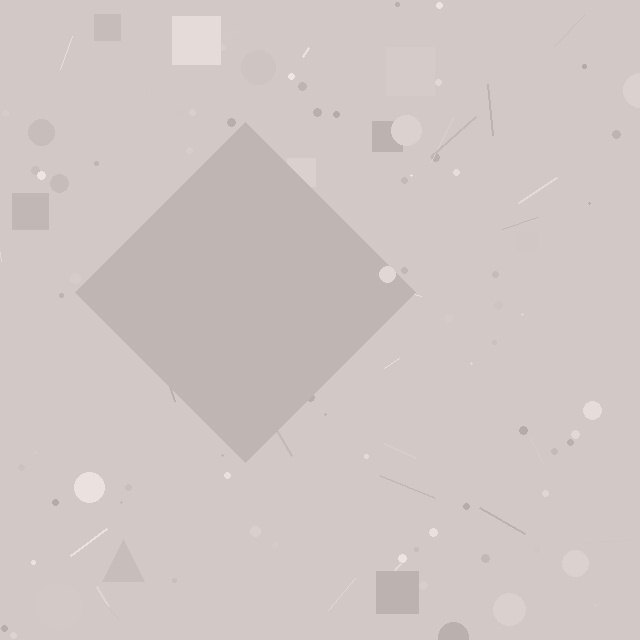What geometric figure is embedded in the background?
A diamond is embedded in the background.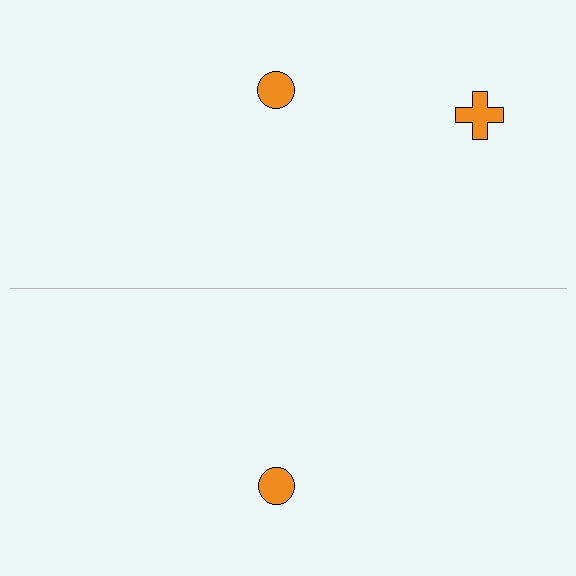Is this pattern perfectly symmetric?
No, the pattern is not perfectly symmetric. A orange cross is missing from the bottom side.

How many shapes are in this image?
There are 3 shapes in this image.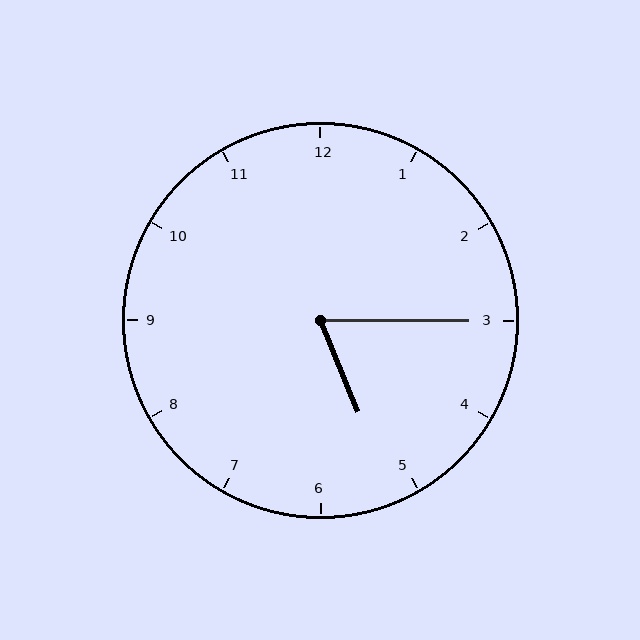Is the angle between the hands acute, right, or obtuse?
It is acute.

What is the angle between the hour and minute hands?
Approximately 68 degrees.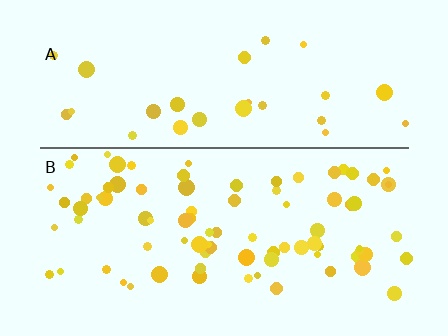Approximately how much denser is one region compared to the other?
Approximately 2.8× — region B over region A.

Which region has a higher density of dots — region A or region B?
B (the bottom).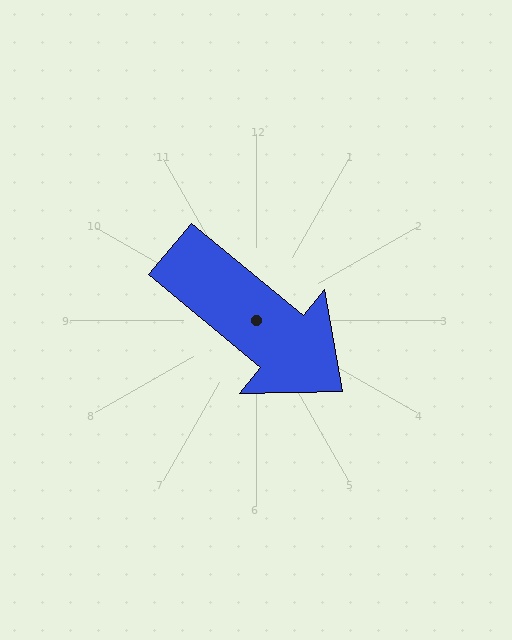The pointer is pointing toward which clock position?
Roughly 4 o'clock.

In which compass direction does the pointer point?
Southeast.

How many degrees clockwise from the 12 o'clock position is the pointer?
Approximately 129 degrees.